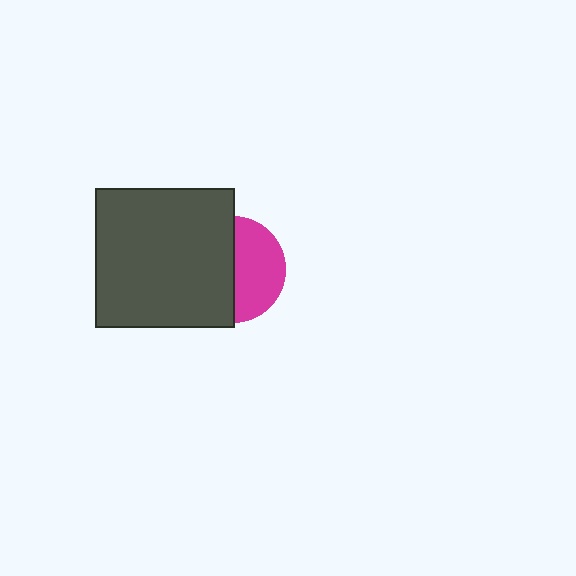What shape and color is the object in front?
The object in front is a dark gray square.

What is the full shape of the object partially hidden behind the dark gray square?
The partially hidden object is a magenta circle.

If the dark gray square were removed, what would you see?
You would see the complete magenta circle.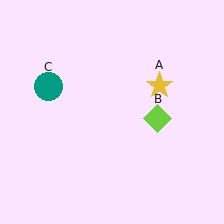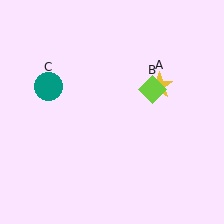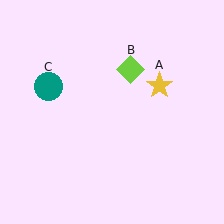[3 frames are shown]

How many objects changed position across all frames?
1 object changed position: lime diamond (object B).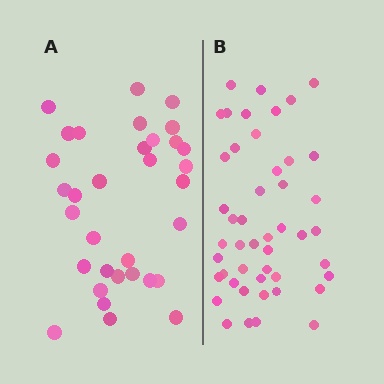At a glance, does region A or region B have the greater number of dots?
Region B (the right region) has more dots.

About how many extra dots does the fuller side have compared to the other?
Region B has approximately 15 more dots than region A.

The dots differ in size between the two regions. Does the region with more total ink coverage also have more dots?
No. Region A has more total ink coverage because its dots are larger, but region B actually contains more individual dots. Total area can be misleading — the number of items is what matters here.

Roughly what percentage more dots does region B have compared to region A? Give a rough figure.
About 40% more.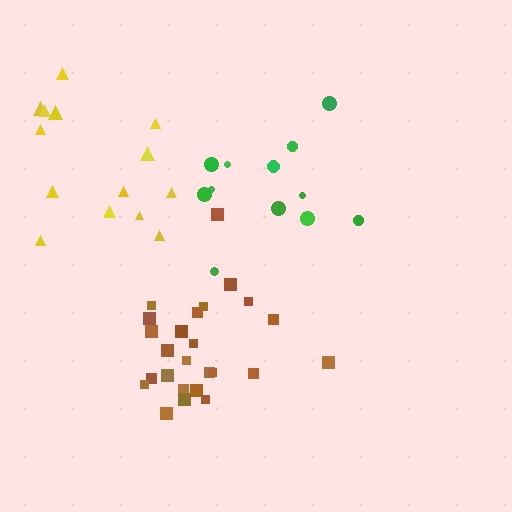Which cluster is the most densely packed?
Brown.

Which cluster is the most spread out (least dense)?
Yellow.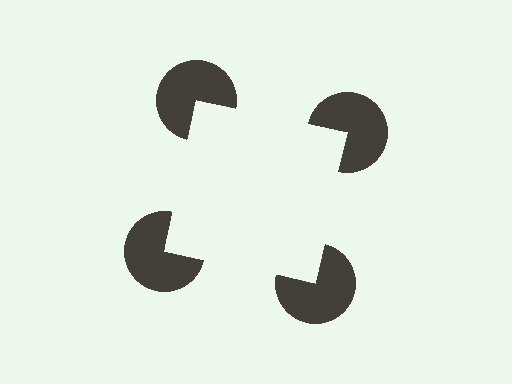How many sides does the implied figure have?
4 sides.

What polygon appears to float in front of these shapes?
An illusory square — its edges are inferred from the aligned wedge cuts in the pac-man discs, not physically drawn.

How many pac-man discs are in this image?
There are 4 — one at each vertex of the illusory square.